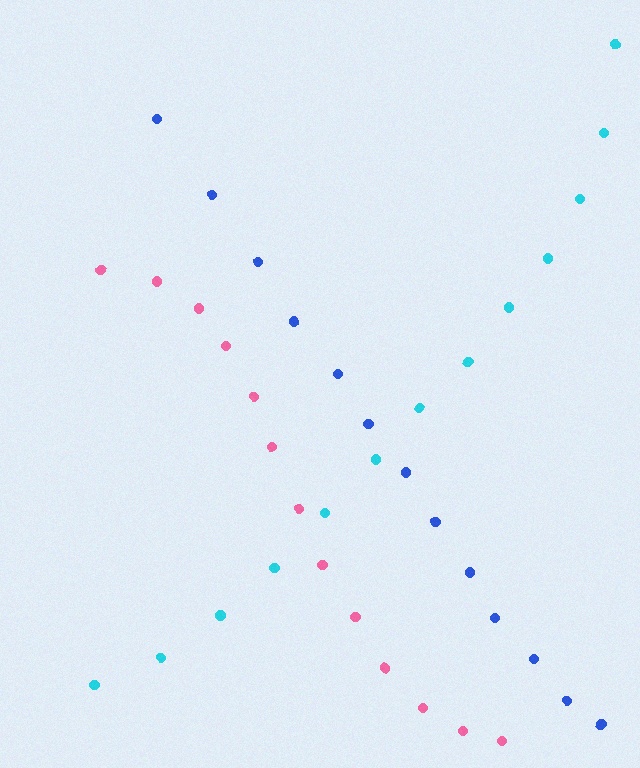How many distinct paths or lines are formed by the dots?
There are 3 distinct paths.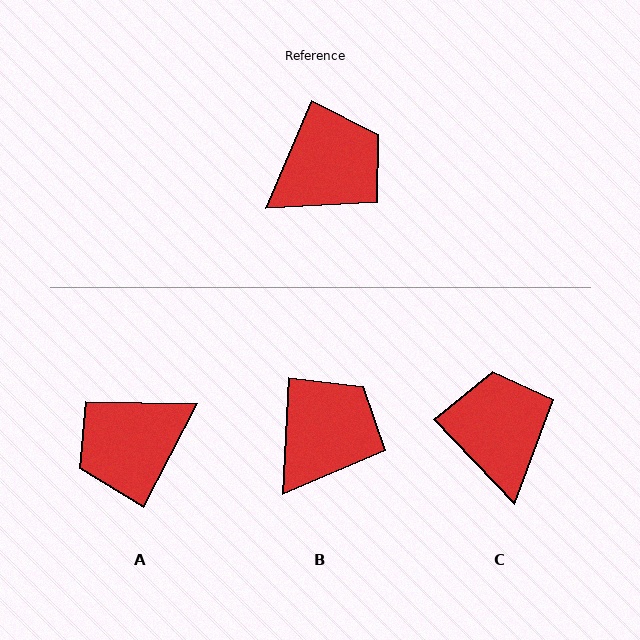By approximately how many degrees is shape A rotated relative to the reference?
Approximately 176 degrees counter-clockwise.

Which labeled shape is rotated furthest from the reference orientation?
A, about 176 degrees away.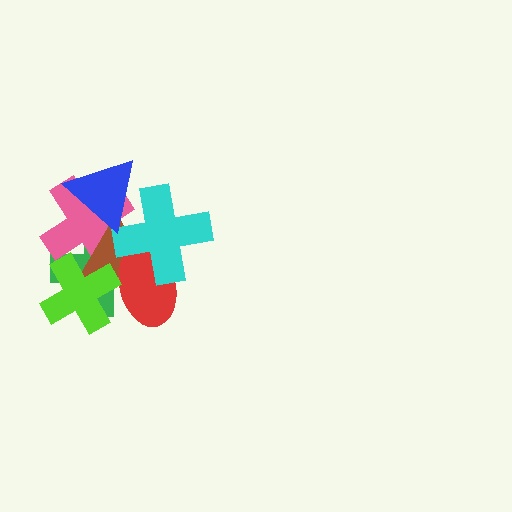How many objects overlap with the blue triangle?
4 objects overlap with the blue triangle.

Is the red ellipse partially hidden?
Yes, it is partially covered by another shape.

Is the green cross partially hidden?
Yes, it is partially covered by another shape.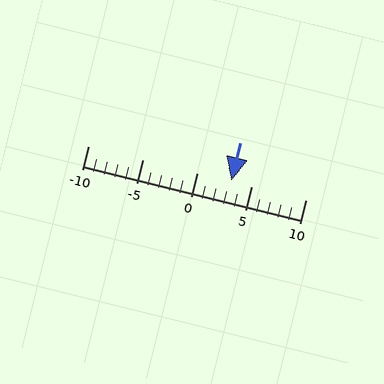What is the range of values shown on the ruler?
The ruler shows values from -10 to 10.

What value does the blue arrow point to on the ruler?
The blue arrow points to approximately 3.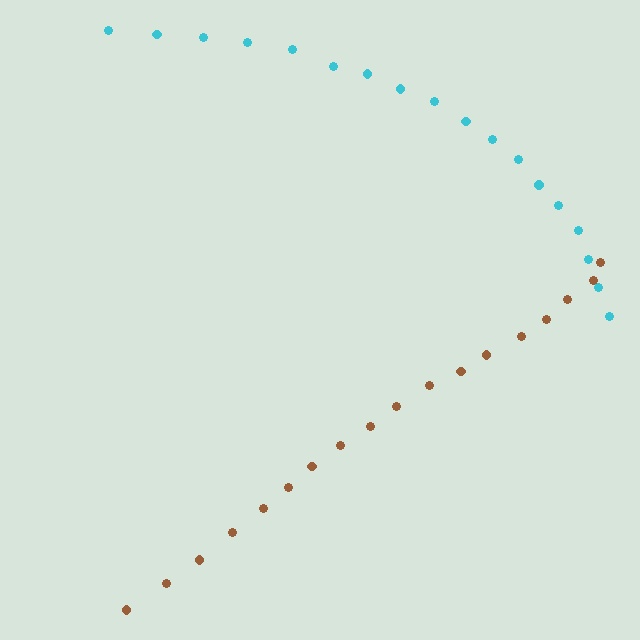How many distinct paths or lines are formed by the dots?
There are 2 distinct paths.